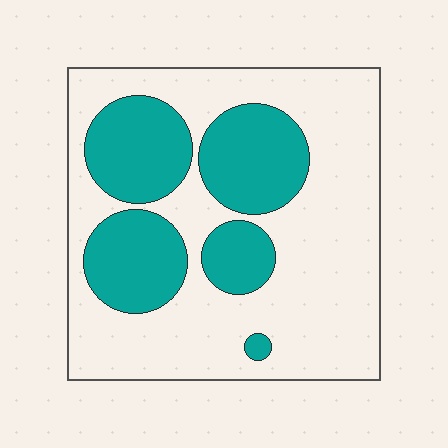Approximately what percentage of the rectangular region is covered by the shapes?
Approximately 35%.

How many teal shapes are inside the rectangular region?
5.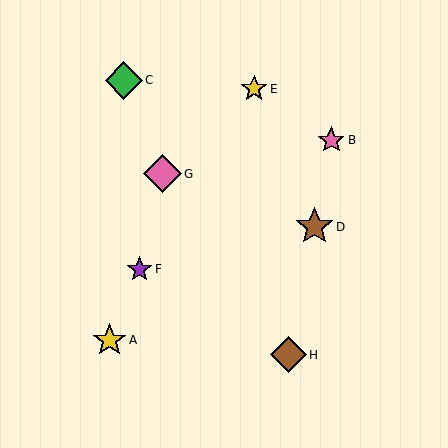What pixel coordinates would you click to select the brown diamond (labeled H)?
Click at (289, 355) to select the brown diamond H.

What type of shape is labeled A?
Shape A is a yellow star.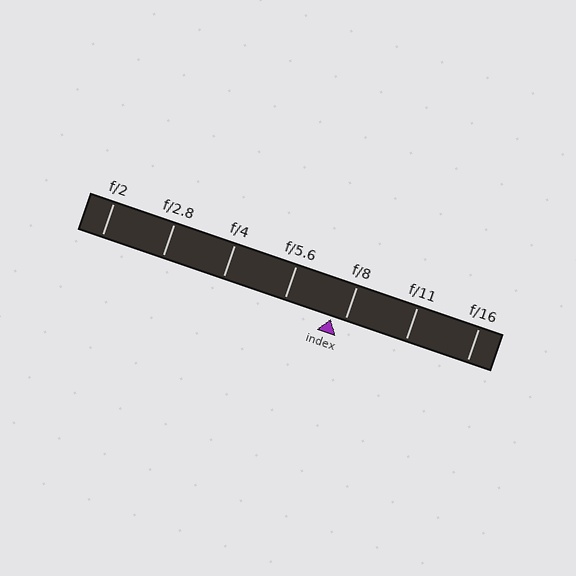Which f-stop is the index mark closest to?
The index mark is closest to f/8.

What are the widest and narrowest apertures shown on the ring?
The widest aperture shown is f/2 and the narrowest is f/16.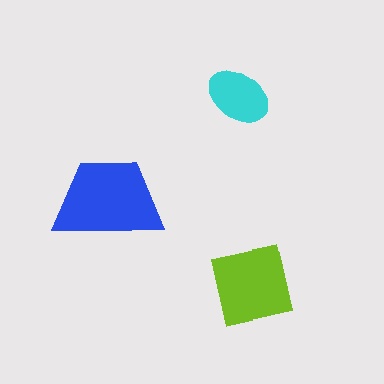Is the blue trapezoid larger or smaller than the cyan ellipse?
Larger.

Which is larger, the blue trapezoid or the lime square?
The blue trapezoid.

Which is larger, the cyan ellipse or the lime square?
The lime square.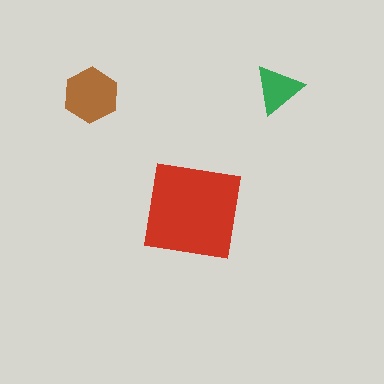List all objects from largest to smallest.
The red square, the brown hexagon, the green triangle.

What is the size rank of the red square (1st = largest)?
1st.